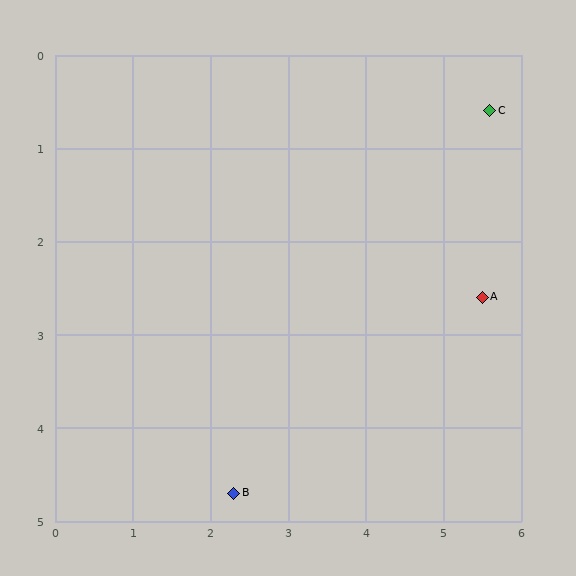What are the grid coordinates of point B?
Point B is at approximately (2.3, 4.7).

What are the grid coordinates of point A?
Point A is at approximately (5.5, 2.6).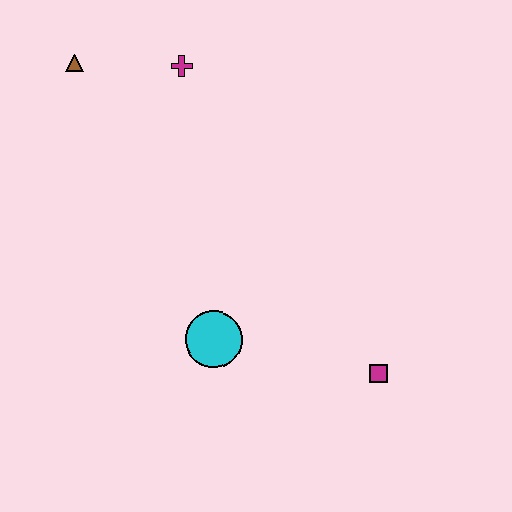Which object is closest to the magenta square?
The cyan circle is closest to the magenta square.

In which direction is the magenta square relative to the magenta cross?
The magenta square is below the magenta cross.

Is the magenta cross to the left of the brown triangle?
No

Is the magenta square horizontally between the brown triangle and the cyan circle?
No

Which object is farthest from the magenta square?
The brown triangle is farthest from the magenta square.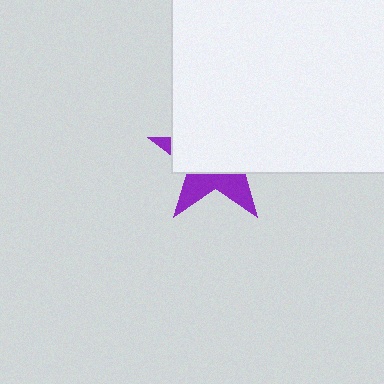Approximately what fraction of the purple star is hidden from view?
Roughly 64% of the purple star is hidden behind the white rectangle.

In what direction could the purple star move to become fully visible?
The purple star could move down. That would shift it out from behind the white rectangle entirely.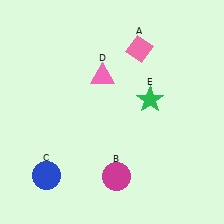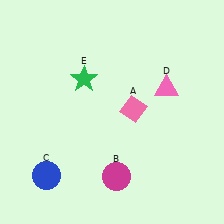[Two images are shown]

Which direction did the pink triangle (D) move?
The pink triangle (D) moved right.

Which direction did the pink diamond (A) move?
The pink diamond (A) moved down.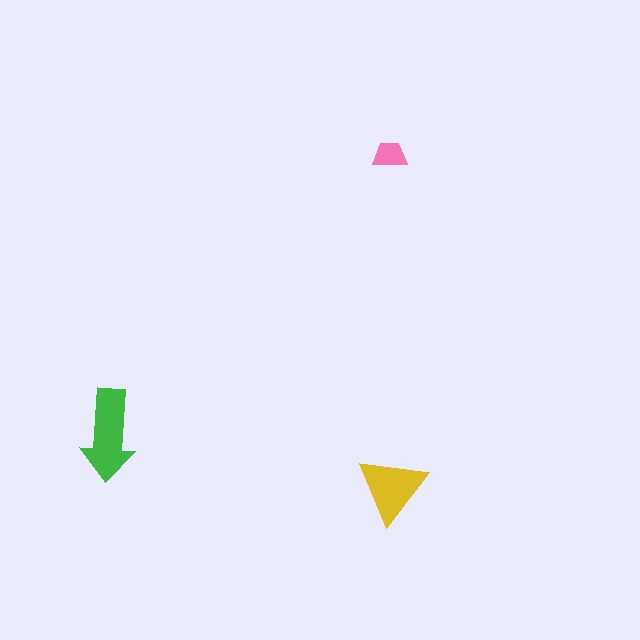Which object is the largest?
The green arrow.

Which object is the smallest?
The pink trapezoid.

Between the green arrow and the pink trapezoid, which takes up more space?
The green arrow.